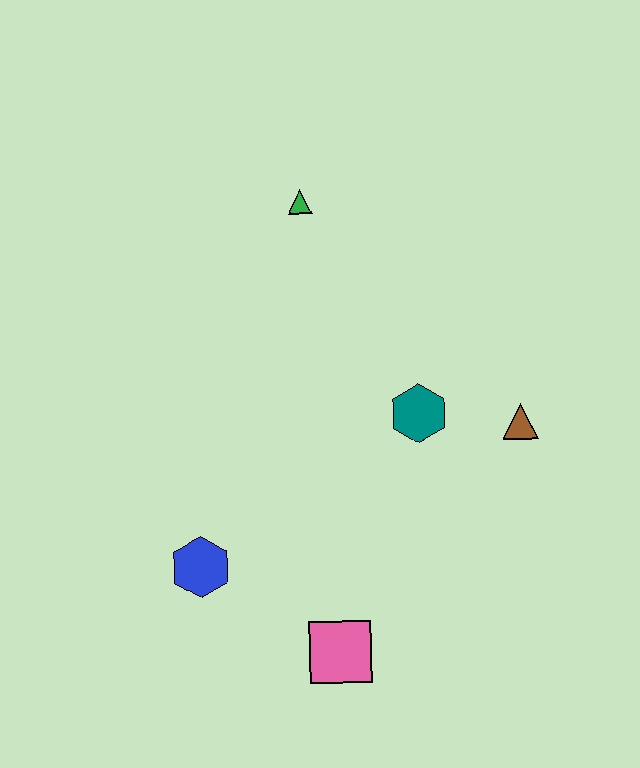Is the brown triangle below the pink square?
No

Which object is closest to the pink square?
The blue hexagon is closest to the pink square.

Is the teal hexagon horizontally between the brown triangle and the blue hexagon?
Yes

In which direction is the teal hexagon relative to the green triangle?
The teal hexagon is below the green triangle.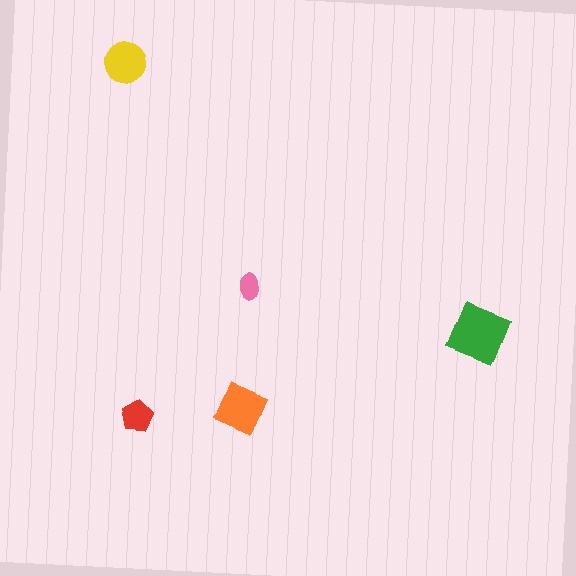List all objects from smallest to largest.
The pink ellipse, the red pentagon, the yellow circle, the orange diamond, the green square.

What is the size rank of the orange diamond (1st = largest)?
2nd.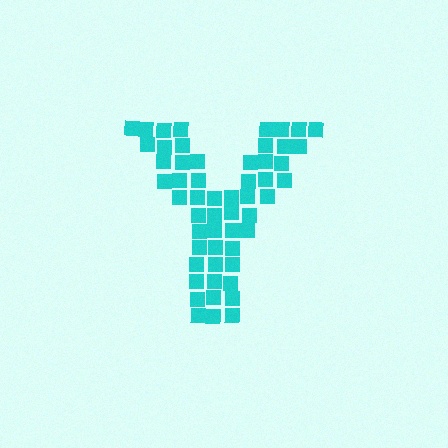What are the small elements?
The small elements are squares.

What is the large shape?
The large shape is the letter Y.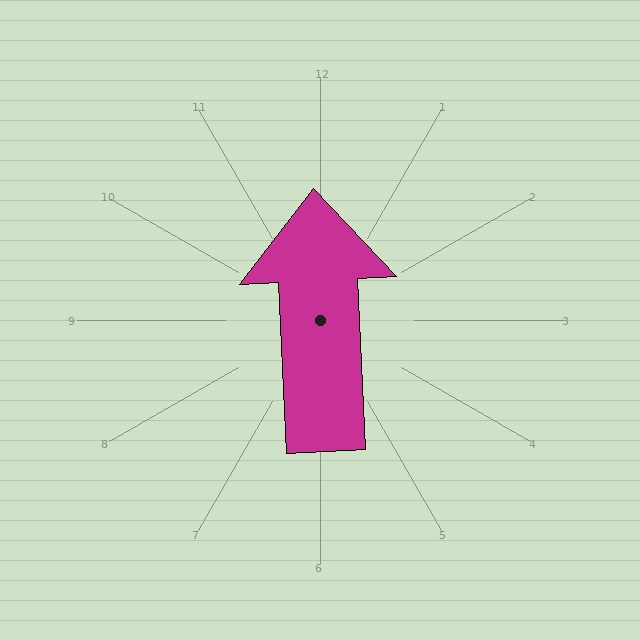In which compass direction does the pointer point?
North.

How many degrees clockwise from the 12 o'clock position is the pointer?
Approximately 357 degrees.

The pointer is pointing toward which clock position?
Roughly 12 o'clock.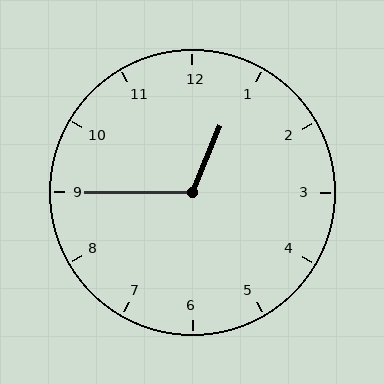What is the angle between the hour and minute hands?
Approximately 112 degrees.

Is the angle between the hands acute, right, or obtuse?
It is obtuse.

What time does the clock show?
12:45.